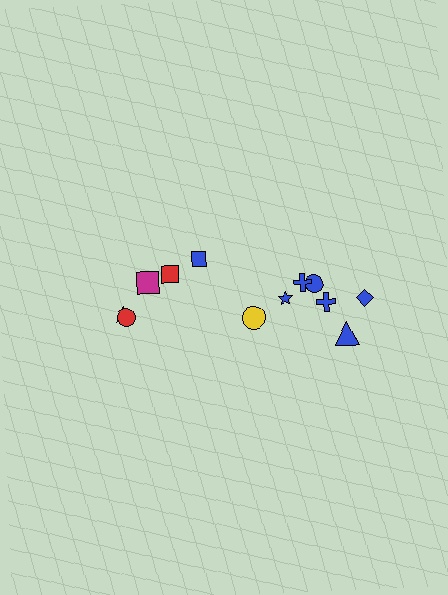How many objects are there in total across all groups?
There are 12 objects.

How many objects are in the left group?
There are 5 objects.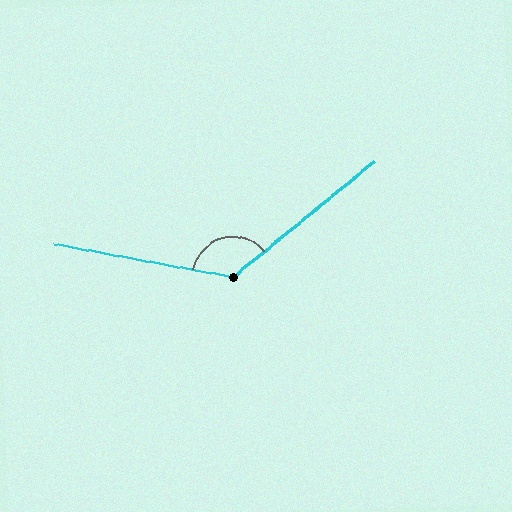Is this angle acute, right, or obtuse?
It is obtuse.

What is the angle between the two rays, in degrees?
Approximately 130 degrees.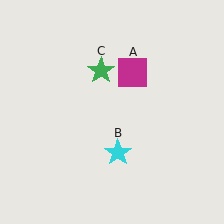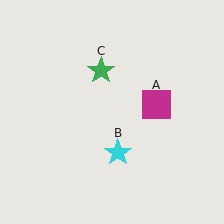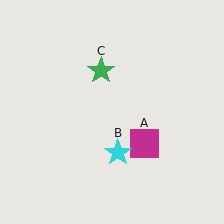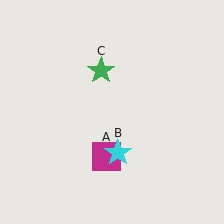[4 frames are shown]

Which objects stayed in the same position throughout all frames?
Cyan star (object B) and green star (object C) remained stationary.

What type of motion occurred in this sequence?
The magenta square (object A) rotated clockwise around the center of the scene.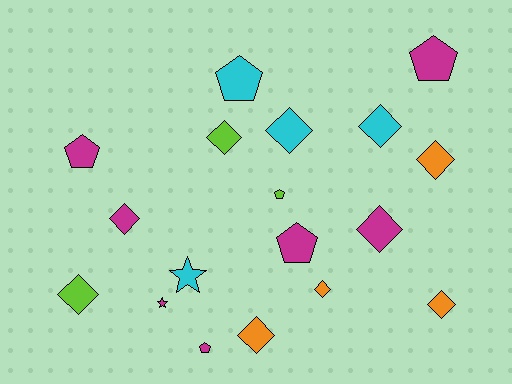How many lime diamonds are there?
There are 2 lime diamonds.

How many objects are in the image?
There are 18 objects.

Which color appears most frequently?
Magenta, with 7 objects.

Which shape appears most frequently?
Diamond, with 10 objects.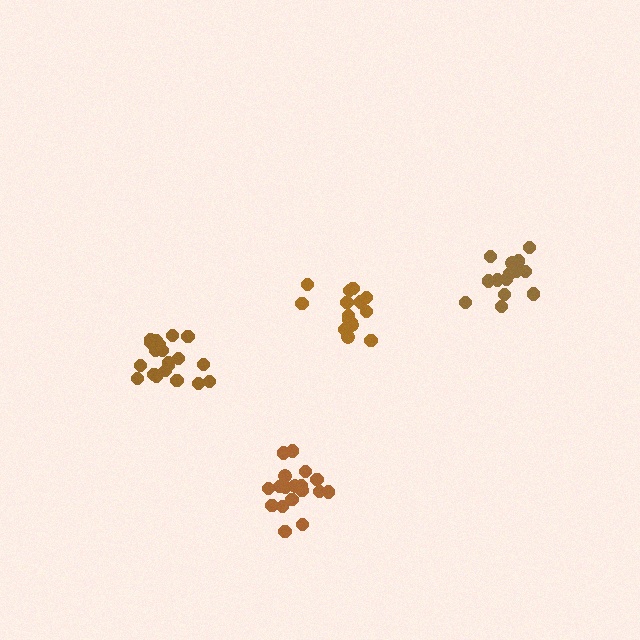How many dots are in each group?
Group 1: 15 dots, Group 2: 18 dots, Group 3: 21 dots, Group 4: 15 dots (69 total).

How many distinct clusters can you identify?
There are 4 distinct clusters.